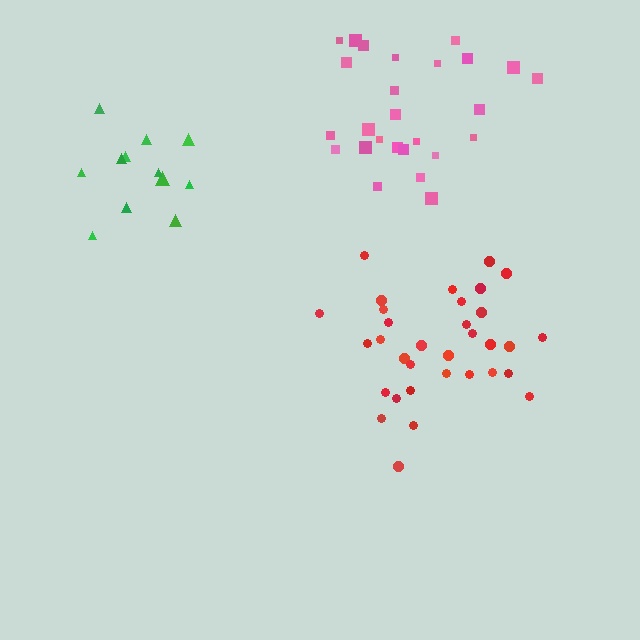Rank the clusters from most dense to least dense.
red, pink, green.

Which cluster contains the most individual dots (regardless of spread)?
Red (33).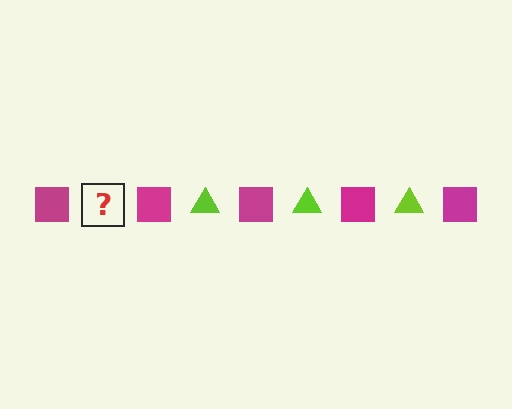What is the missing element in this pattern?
The missing element is a lime triangle.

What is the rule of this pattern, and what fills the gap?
The rule is that the pattern alternates between magenta square and lime triangle. The gap should be filled with a lime triangle.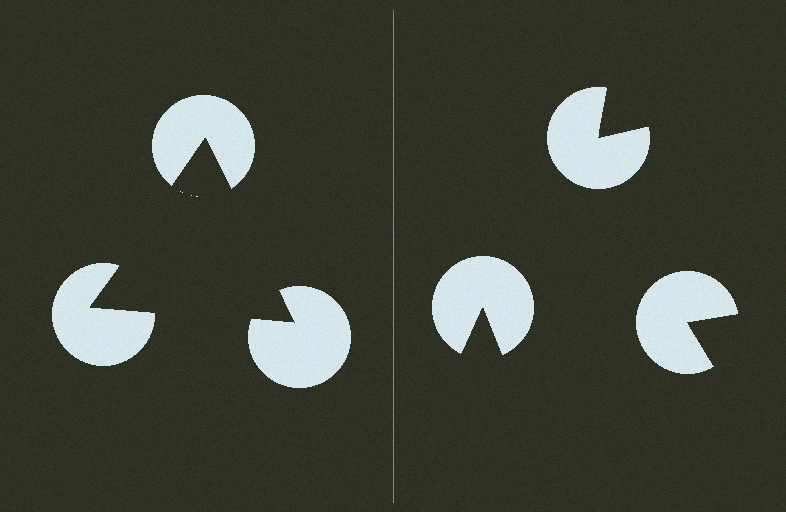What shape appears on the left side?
An illusory triangle.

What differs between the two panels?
The pac-man discs are positioned identically on both sides; only the wedge orientations differ. On the left they align to a triangle; on the right they are misaligned.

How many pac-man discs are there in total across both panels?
6 — 3 on each side.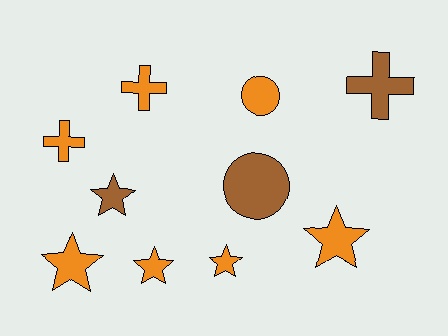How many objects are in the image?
There are 10 objects.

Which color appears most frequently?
Orange, with 7 objects.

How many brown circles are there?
There is 1 brown circle.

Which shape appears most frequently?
Star, with 5 objects.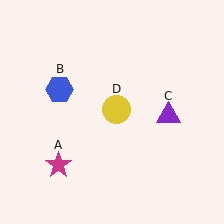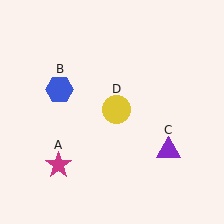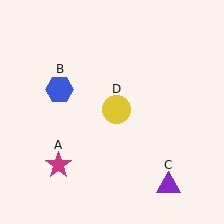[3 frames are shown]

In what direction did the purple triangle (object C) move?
The purple triangle (object C) moved down.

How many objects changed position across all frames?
1 object changed position: purple triangle (object C).